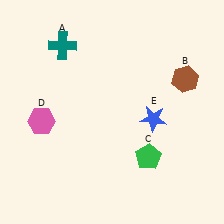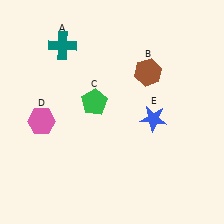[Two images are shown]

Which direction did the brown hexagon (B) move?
The brown hexagon (B) moved left.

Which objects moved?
The objects that moved are: the brown hexagon (B), the green pentagon (C).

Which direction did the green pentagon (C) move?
The green pentagon (C) moved up.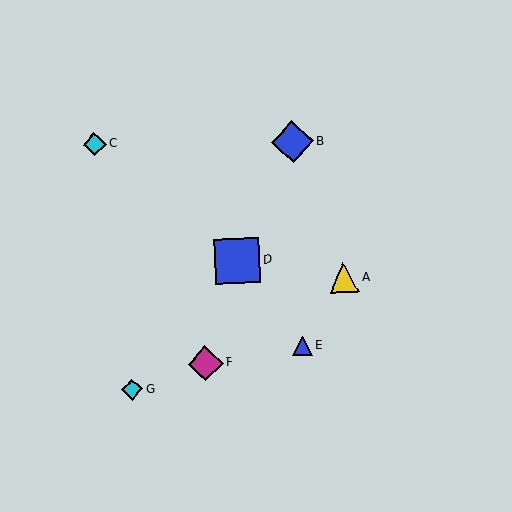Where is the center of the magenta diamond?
The center of the magenta diamond is at (206, 364).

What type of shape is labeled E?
Shape E is a blue triangle.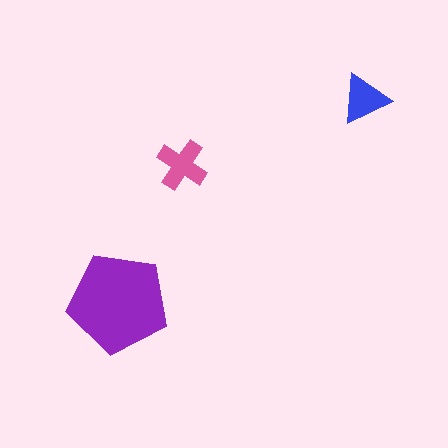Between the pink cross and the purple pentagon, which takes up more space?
The purple pentagon.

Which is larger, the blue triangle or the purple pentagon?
The purple pentagon.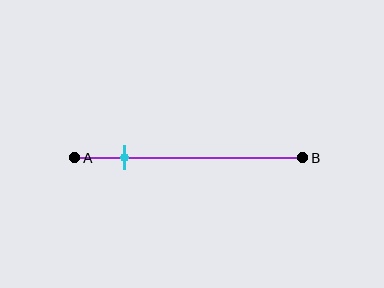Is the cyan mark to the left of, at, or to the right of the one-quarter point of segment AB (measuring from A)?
The cyan mark is approximately at the one-quarter point of segment AB.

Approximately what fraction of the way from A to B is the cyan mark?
The cyan mark is approximately 20% of the way from A to B.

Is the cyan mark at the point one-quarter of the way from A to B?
Yes, the mark is approximately at the one-quarter point.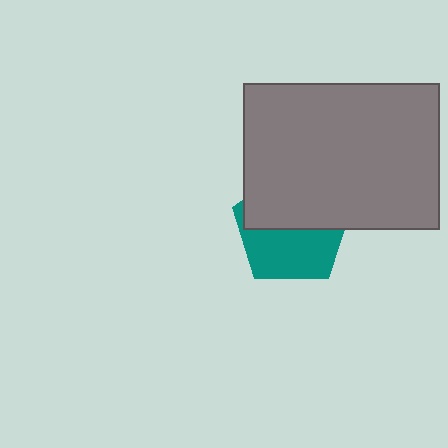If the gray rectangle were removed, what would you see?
You would see the complete teal pentagon.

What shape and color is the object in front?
The object in front is a gray rectangle.